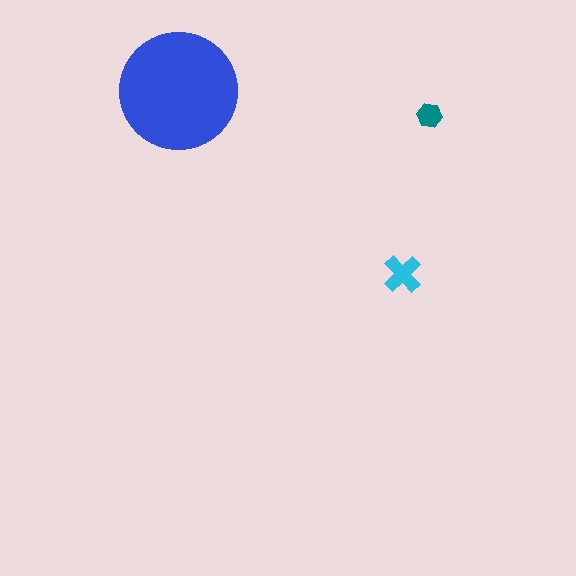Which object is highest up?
The blue circle is topmost.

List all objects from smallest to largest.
The teal hexagon, the cyan cross, the blue circle.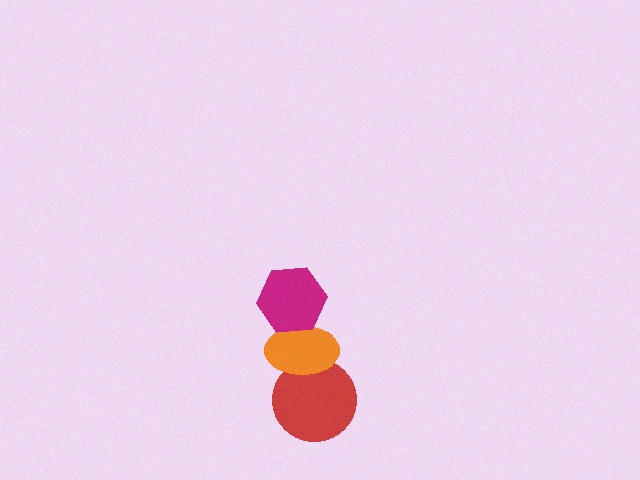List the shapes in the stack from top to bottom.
From top to bottom: the magenta hexagon, the orange ellipse, the red circle.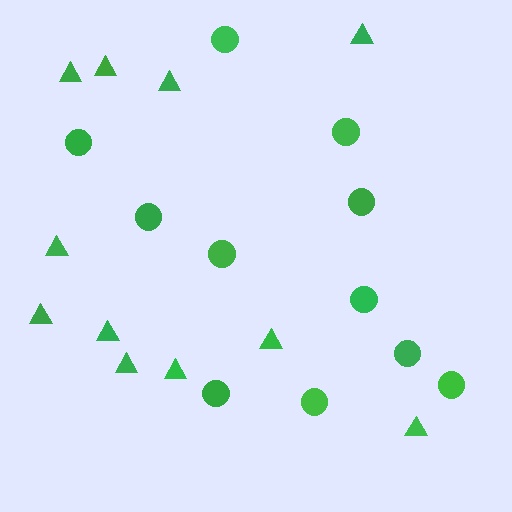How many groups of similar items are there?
There are 2 groups: one group of circles (11) and one group of triangles (11).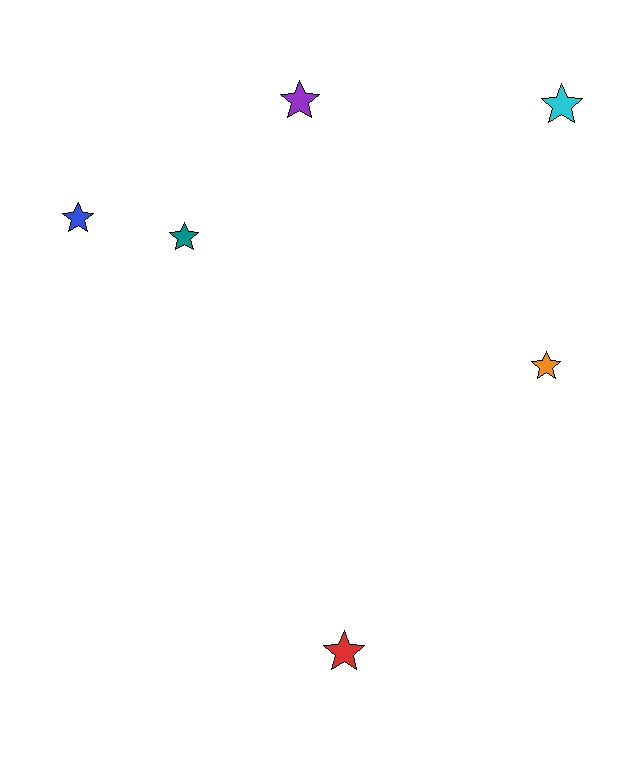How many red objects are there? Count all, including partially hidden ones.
There is 1 red object.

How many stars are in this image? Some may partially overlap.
There are 6 stars.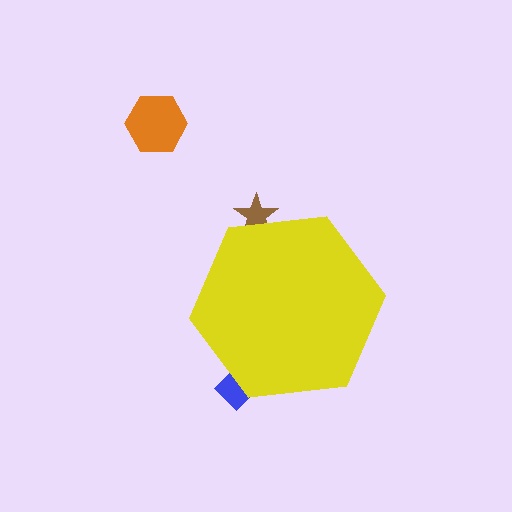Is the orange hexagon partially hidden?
No, the orange hexagon is fully visible.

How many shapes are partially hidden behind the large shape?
2 shapes are partially hidden.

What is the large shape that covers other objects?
A yellow hexagon.